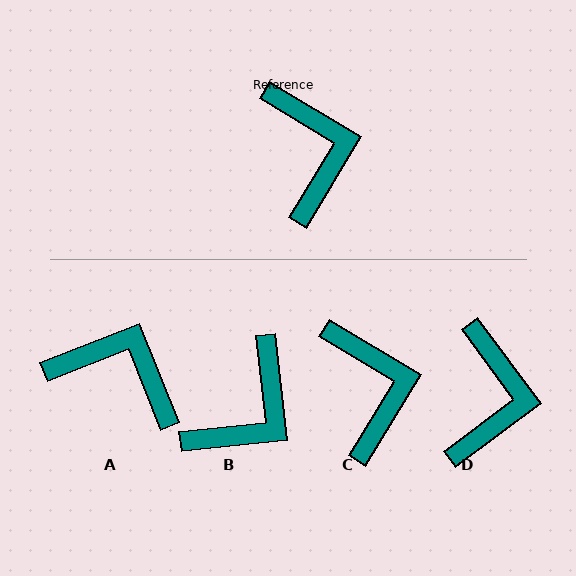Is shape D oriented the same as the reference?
No, it is off by about 23 degrees.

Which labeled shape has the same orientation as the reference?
C.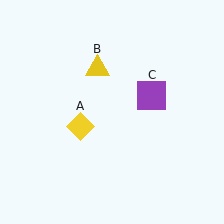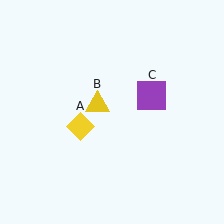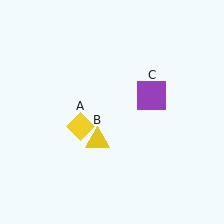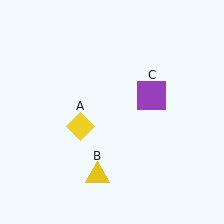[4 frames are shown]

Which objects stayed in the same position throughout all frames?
Yellow diamond (object A) and purple square (object C) remained stationary.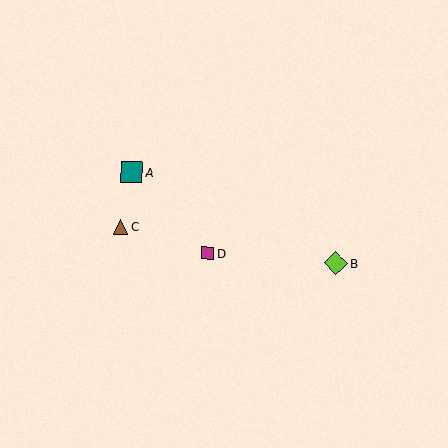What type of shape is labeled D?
Shape D is a magenta square.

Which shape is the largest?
The lime diamond (labeled B) is the largest.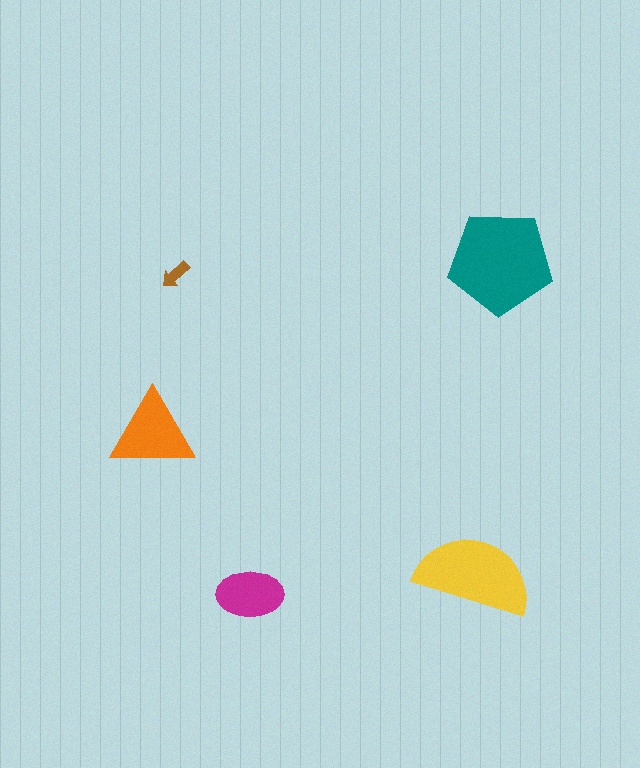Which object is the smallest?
The brown arrow.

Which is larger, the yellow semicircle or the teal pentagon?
The teal pentagon.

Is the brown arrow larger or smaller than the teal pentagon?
Smaller.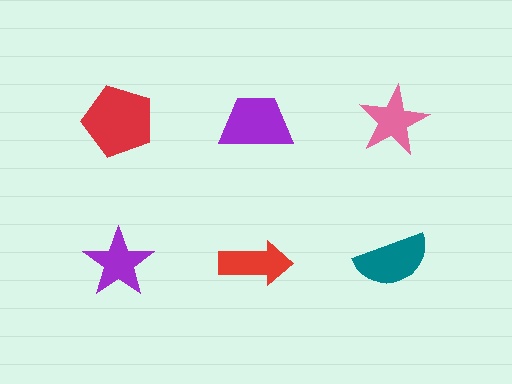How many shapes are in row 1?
3 shapes.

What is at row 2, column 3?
A teal semicircle.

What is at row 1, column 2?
A purple trapezoid.